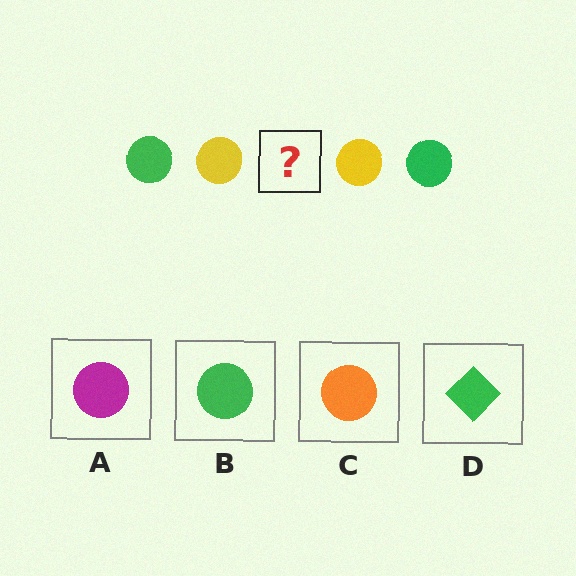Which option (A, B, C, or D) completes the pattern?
B.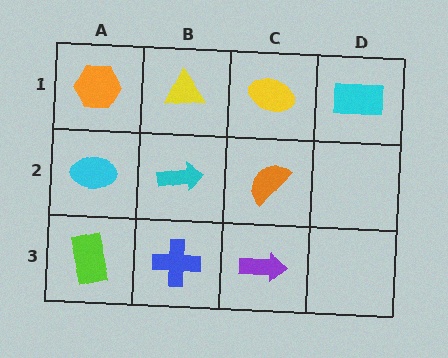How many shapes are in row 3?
3 shapes.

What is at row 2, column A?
A cyan ellipse.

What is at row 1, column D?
A cyan rectangle.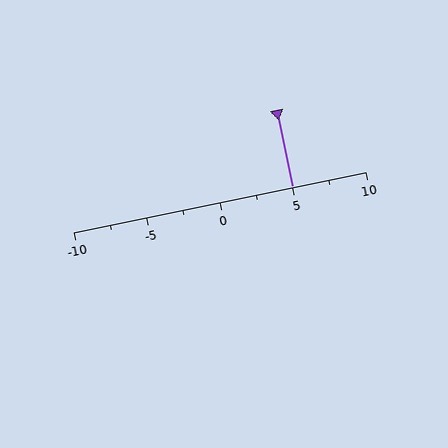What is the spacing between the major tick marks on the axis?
The major ticks are spaced 5 apart.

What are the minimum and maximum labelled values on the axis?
The axis runs from -10 to 10.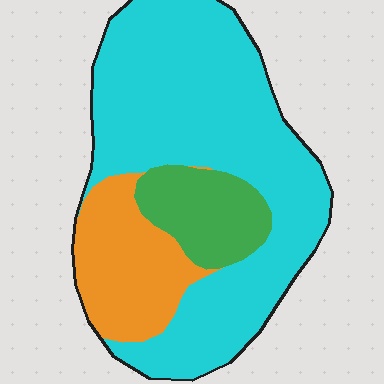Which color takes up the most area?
Cyan, at roughly 65%.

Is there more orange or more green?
Orange.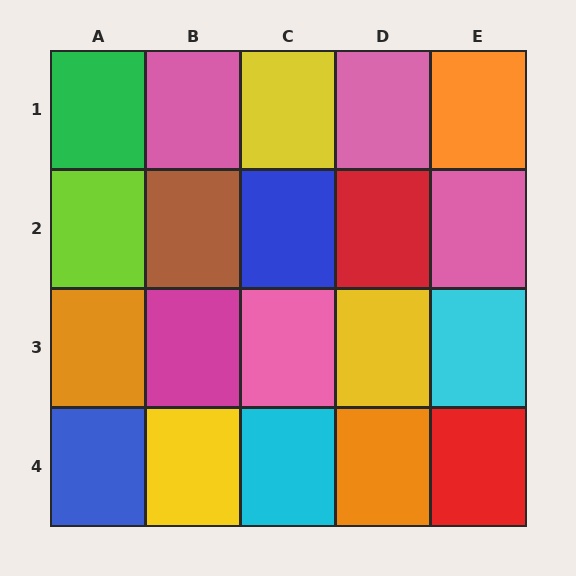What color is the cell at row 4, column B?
Yellow.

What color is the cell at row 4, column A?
Blue.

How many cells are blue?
2 cells are blue.